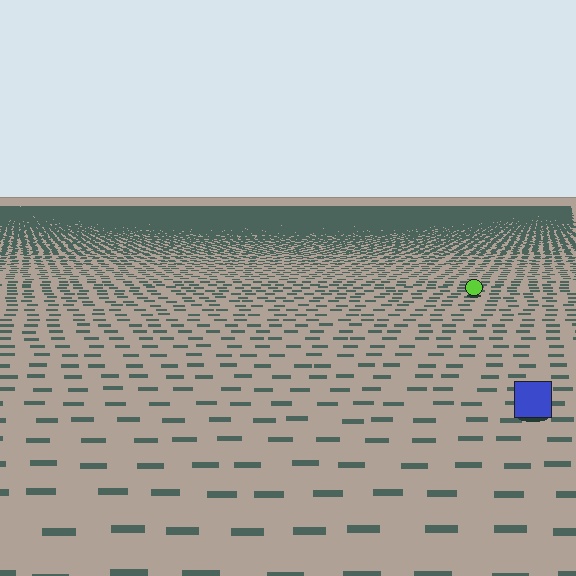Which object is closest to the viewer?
The blue square is closest. The texture marks near it are larger and more spread out.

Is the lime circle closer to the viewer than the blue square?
No. The blue square is closer — you can tell from the texture gradient: the ground texture is coarser near it.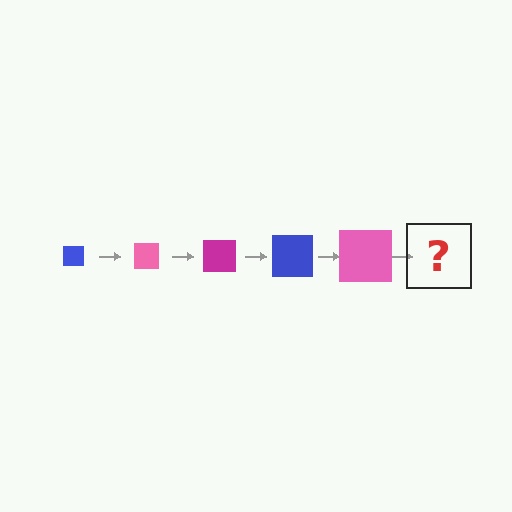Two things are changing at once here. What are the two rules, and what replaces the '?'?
The two rules are that the square grows larger each step and the color cycles through blue, pink, and magenta. The '?' should be a magenta square, larger than the previous one.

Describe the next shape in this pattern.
It should be a magenta square, larger than the previous one.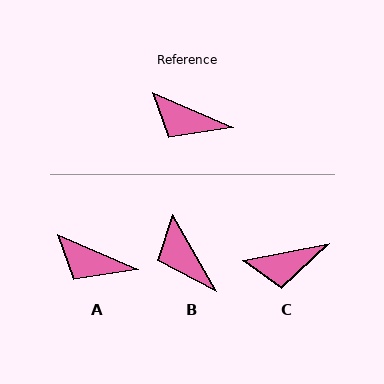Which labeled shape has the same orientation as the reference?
A.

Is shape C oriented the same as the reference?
No, it is off by about 34 degrees.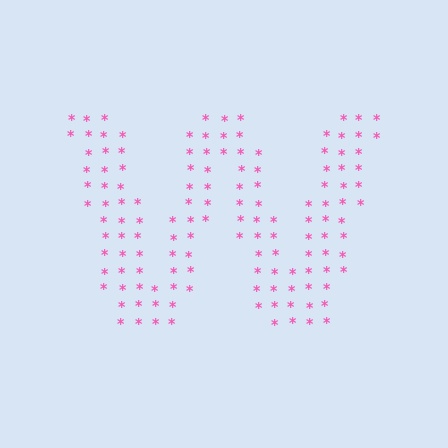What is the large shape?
The large shape is the letter W.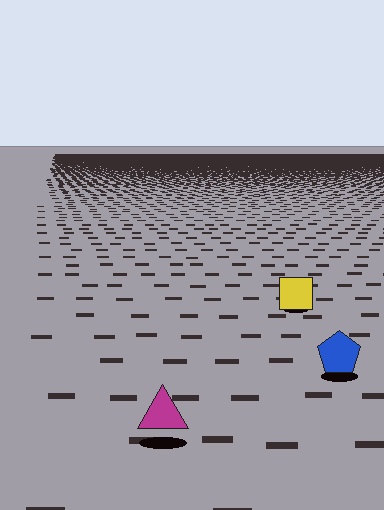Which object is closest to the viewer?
The magenta triangle is closest. The texture marks near it are larger and more spread out.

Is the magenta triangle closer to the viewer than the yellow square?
Yes. The magenta triangle is closer — you can tell from the texture gradient: the ground texture is coarser near it.